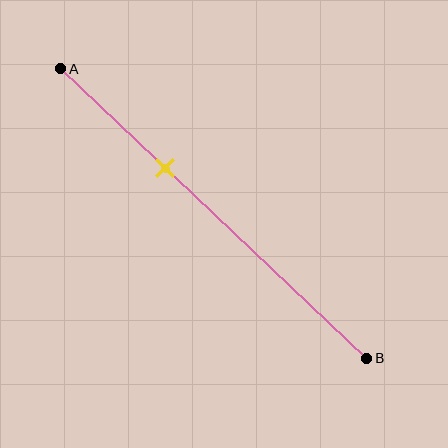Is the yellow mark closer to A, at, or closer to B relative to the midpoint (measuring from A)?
The yellow mark is closer to point A than the midpoint of segment AB.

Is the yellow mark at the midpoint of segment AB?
No, the mark is at about 35% from A, not at the 50% midpoint.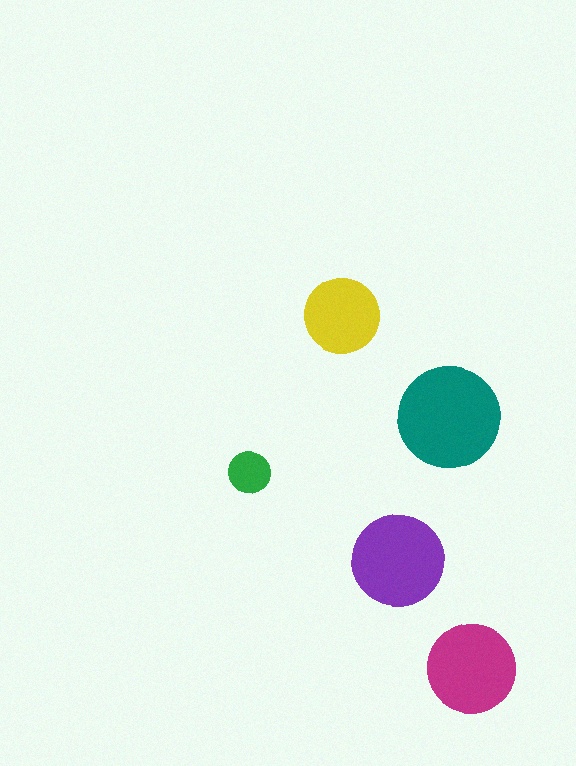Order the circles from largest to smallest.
the teal one, the purple one, the magenta one, the yellow one, the green one.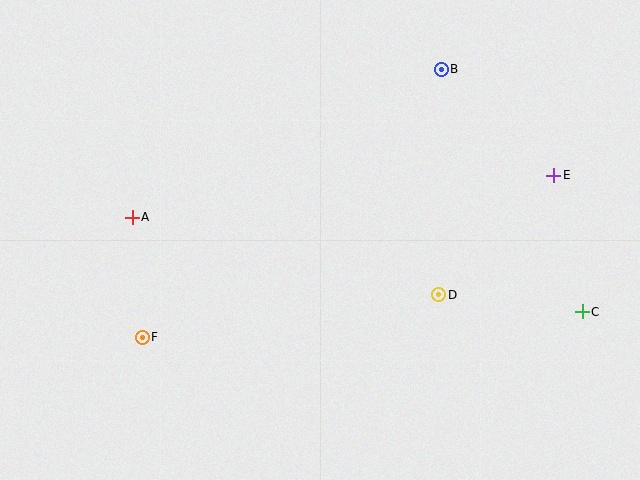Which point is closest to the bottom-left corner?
Point F is closest to the bottom-left corner.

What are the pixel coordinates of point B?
Point B is at (441, 69).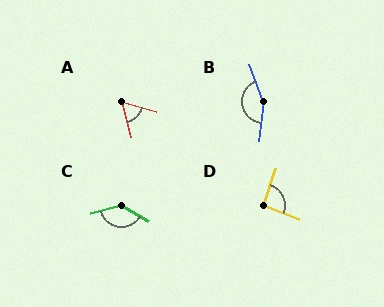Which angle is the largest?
B, at approximately 153 degrees.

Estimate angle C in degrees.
Approximately 135 degrees.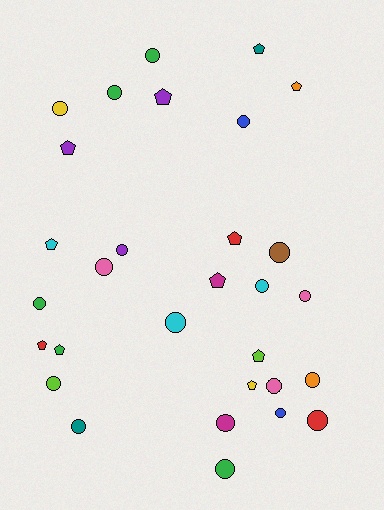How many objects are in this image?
There are 30 objects.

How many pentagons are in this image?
There are 11 pentagons.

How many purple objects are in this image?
There are 3 purple objects.